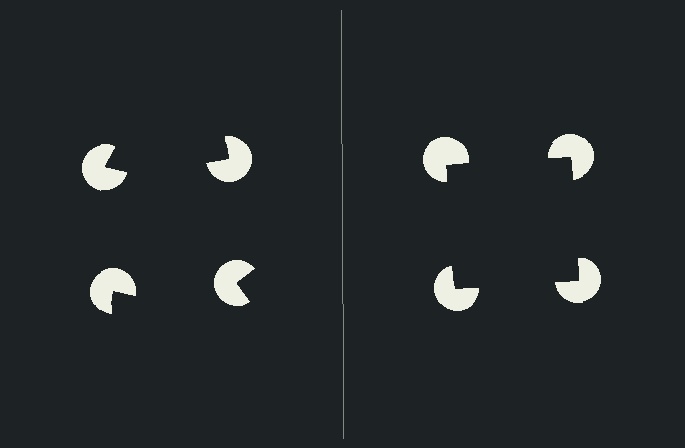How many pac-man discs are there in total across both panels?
8 — 4 on each side.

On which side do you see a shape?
An illusory square appears on the right side. On the left side the wedge cuts are rotated, so no coherent shape forms.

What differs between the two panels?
The pac-man discs are positioned identically on both sides; only the wedge orientations differ. On the right they align to a square; on the left they are misaligned.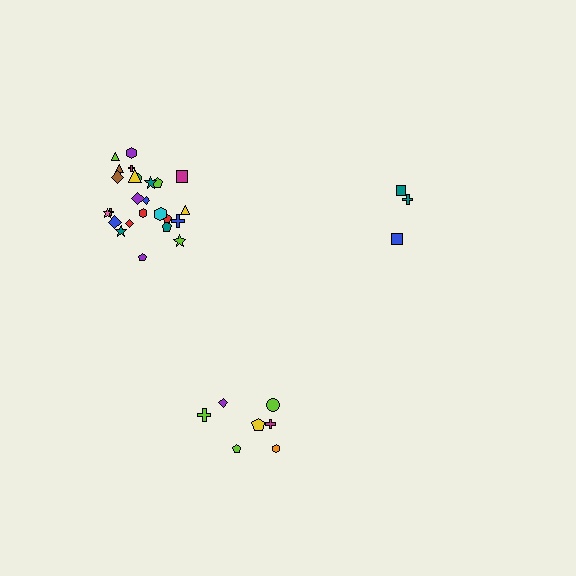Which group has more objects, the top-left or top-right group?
The top-left group.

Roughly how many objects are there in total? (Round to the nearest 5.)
Roughly 35 objects in total.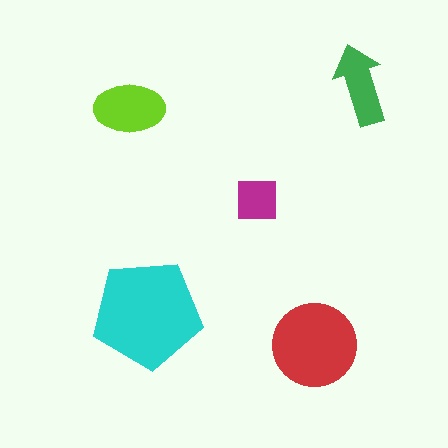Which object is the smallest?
The magenta square.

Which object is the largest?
The cyan pentagon.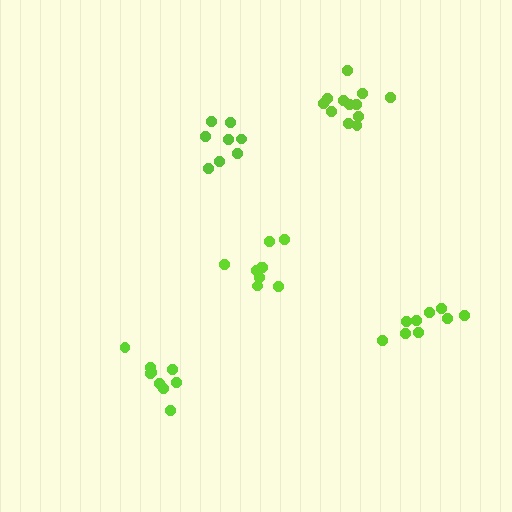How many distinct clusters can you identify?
There are 5 distinct clusters.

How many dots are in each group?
Group 1: 9 dots, Group 2: 9 dots, Group 3: 9 dots, Group 4: 8 dots, Group 5: 12 dots (47 total).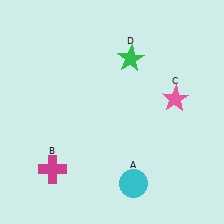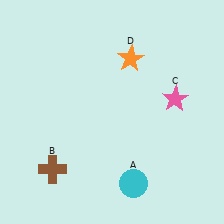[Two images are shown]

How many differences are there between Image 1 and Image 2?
There are 2 differences between the two images.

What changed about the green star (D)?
In Image 1, D is green. In Image 2, it changed to orange.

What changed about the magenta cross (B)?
In Image 1, B is magenta. In Image 2, it changed to brown.